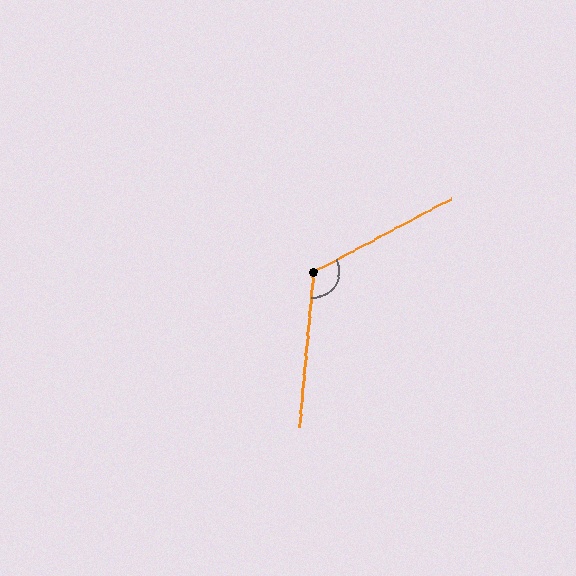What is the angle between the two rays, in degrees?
Approximately 123 degrees.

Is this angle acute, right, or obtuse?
It is obtuse.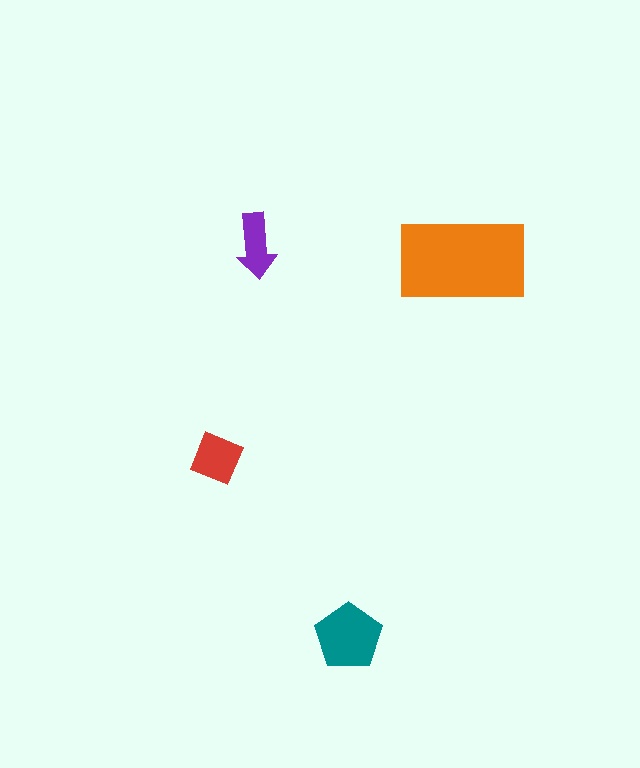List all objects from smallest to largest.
The purple arrow, the red diamond, the teal pentagon, the orange rectangle.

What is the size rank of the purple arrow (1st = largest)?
4th.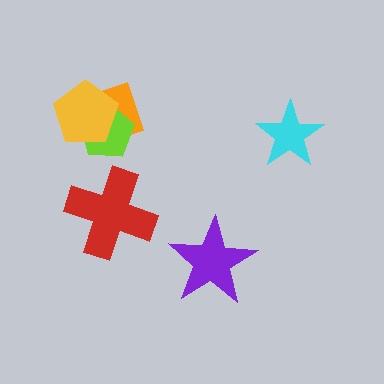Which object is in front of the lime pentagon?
The yellow pentagon is in front of the lime pentagon.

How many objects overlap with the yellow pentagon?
2 objects overlap with the yellow pentagon.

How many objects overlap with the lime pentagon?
2 objects overlap with the lime pentagon.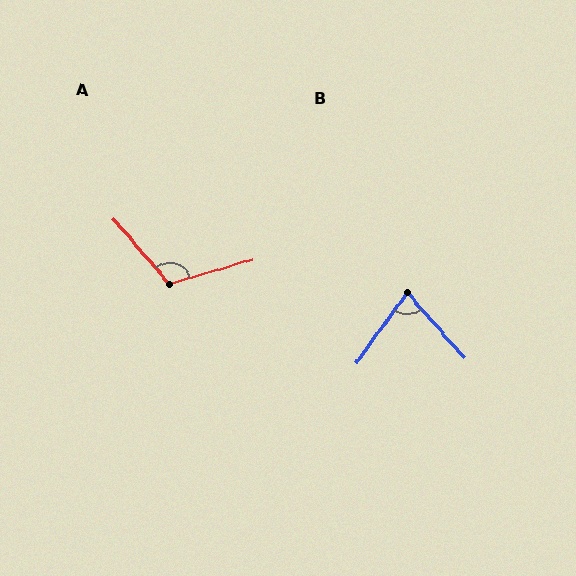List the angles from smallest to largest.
B (77°), A (114°).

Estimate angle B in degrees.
Approximately 77 degrees.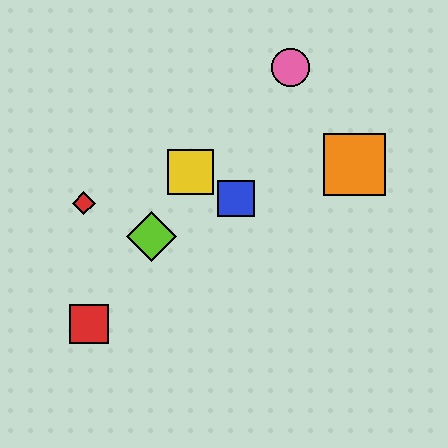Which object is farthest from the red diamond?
The orange square is farthest from the red diamond.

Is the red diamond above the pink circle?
No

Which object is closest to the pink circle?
The orange square is closest to the pink circle.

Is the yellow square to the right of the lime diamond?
Yes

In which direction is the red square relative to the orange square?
The red square is to the left of the orange square.